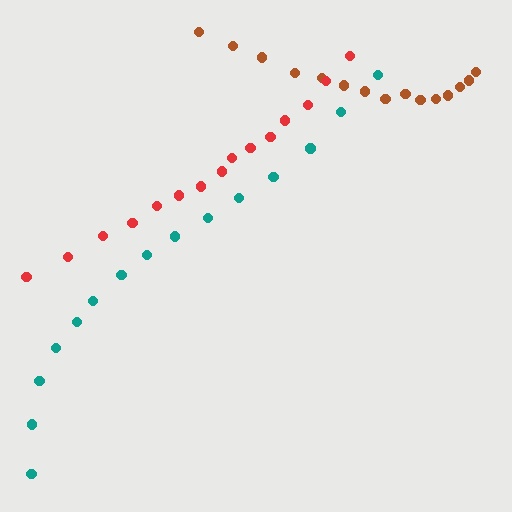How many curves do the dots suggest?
There are 3 distinct paths.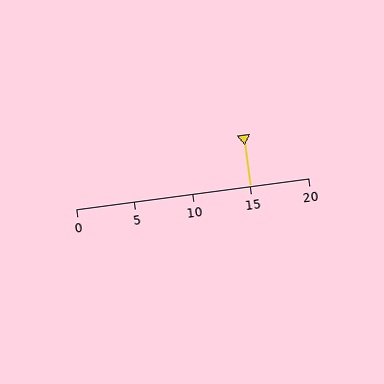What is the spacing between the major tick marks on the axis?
The major ticks are spaced 5 apart.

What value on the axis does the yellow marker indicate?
The marker indicates approximately 15.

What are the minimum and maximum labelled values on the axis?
The axis runs from 0 to 20.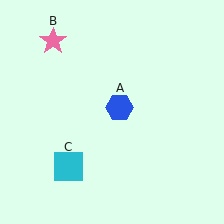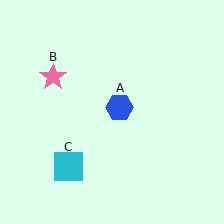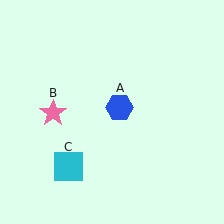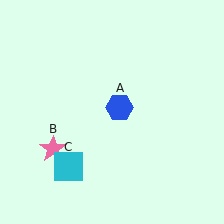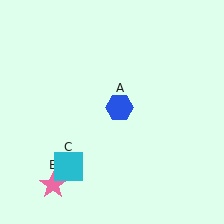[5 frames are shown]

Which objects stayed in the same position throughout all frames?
Blue hexagon (object A) and cyan square (object C) remained stationary.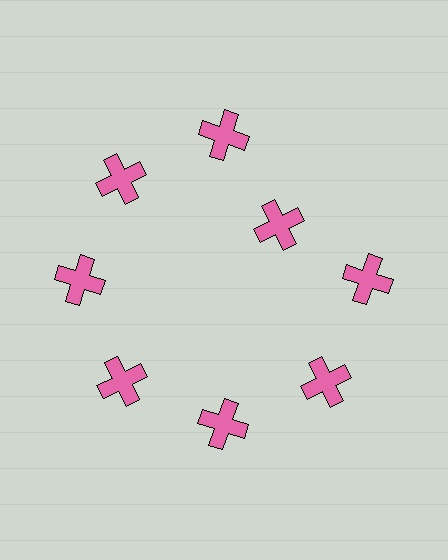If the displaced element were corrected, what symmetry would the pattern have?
It would have 8-fold rotational symmetry — the pattern would map onto itself every 45 degrees.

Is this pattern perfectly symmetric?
No. The 8 pink crosses are arranged in a ring, but one element near the 2 o'clock position is pulled inward toward the center, breaking the 8-fold rotational symmetry.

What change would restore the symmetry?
The symmetry would be restored by moving it outward, back onto the ring so that all 8 crosses sit at equal angles and equal distance from the center.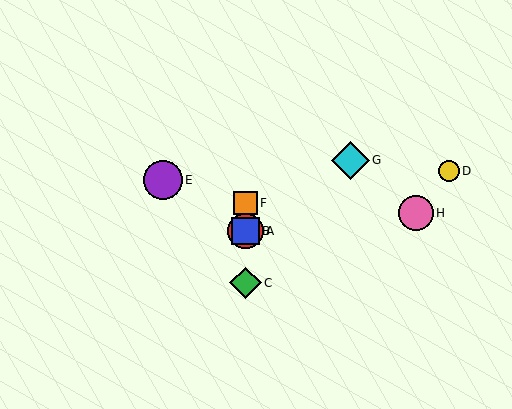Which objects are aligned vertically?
Objects A, B, C, F are aligned vertically.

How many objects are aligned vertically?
4 objects (A, B, C, F) are aligned vertically.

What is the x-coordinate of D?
Object D is at x≈449.